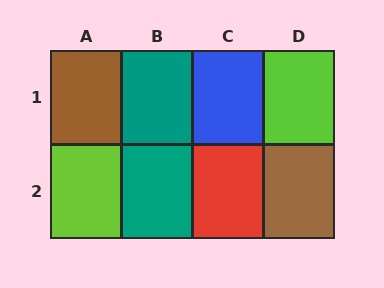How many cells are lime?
2 cells are lime.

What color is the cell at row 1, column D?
Lime.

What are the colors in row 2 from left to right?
Lime, teal, red, brown.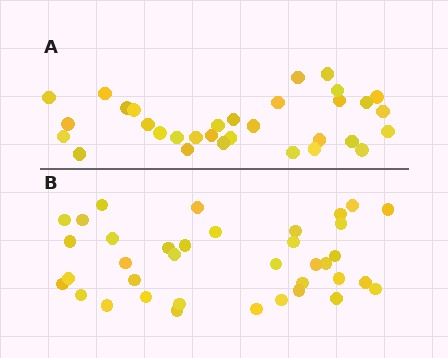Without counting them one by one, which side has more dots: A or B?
Region B (the bottom region) has more dots.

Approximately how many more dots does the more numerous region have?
Region B has about 5 more dots than region A.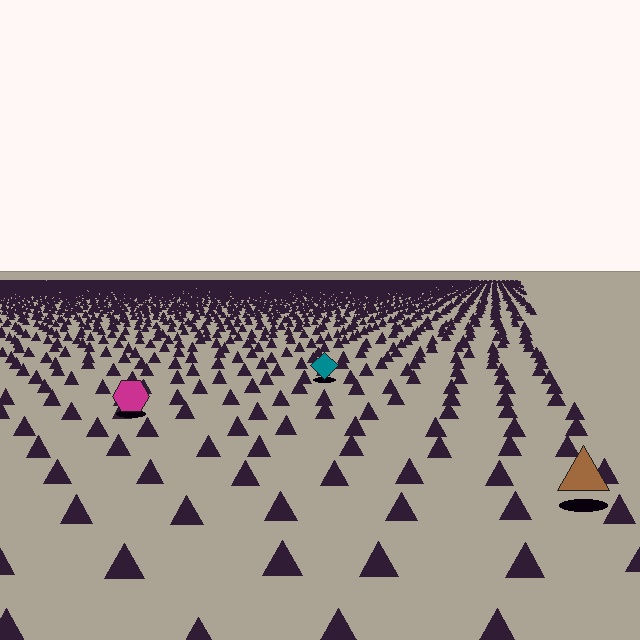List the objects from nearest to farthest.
From nearest to farthest: the brown triangle, the magenta hexagon, the teal diamond.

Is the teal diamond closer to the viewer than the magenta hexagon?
No. The magenta hexagon is closer — you can tell from the texture gradient: the ground texture is coarser near it.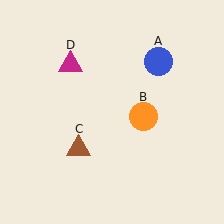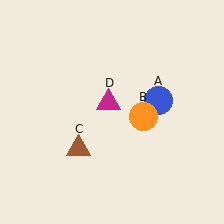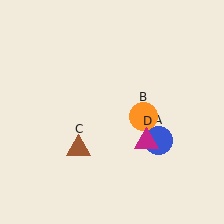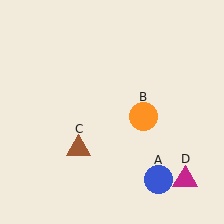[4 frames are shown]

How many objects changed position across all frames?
2 objects changed position: blue circle (object A), magenta triangle (object D).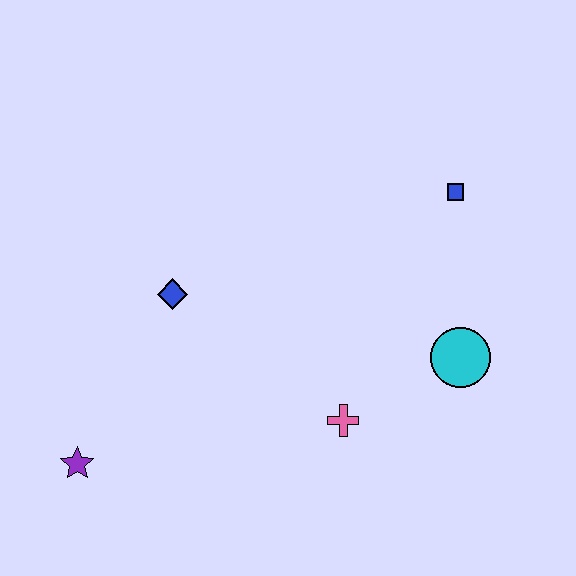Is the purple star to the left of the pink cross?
Yes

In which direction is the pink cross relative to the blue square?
The pink cross is below the blue square.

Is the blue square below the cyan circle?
No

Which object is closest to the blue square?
The cyan circle is closest to the blue square.